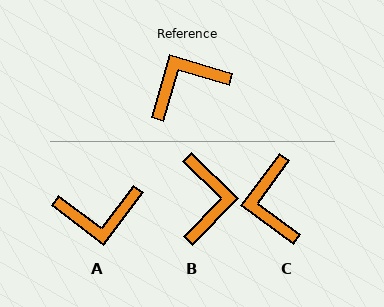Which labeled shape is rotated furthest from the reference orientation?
A, about 159 degrees away.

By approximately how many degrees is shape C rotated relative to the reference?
Approximately 69 degrees counter-clockwise.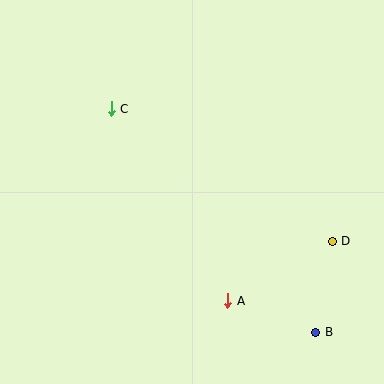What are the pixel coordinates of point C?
Point C is at (111, 109).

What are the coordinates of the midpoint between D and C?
The midpoint between D and C is at (222, 175).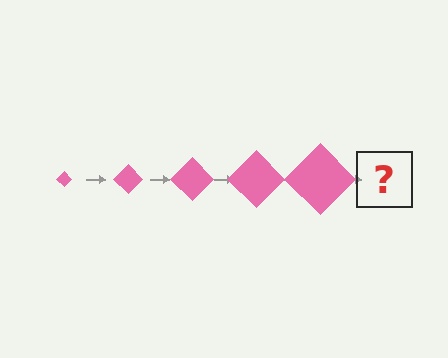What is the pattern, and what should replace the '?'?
The pattern is that the diamond gets progressively larger each step. The '?' should be a pink diamond, larger than the previous one.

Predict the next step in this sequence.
The next step is a pink diamond, larger than the previous one.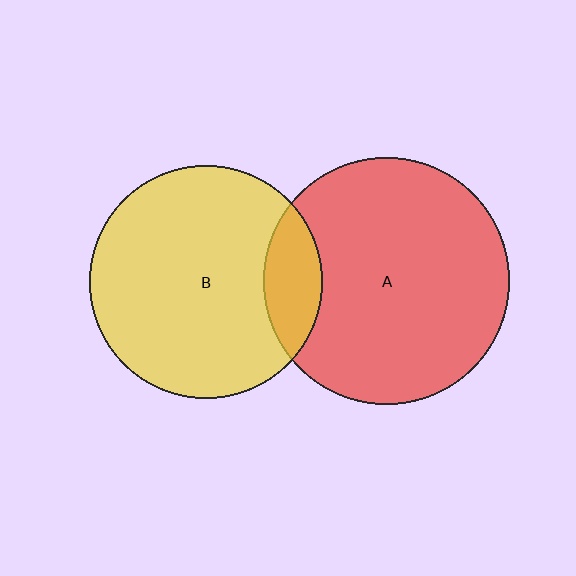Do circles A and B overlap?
Yes.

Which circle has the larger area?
Circle A (red).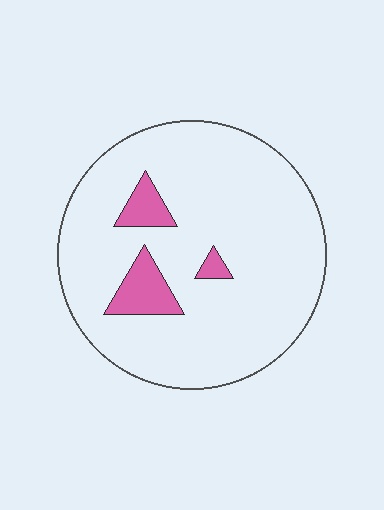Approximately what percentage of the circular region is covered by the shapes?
Approximately 10%.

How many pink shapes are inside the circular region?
3.